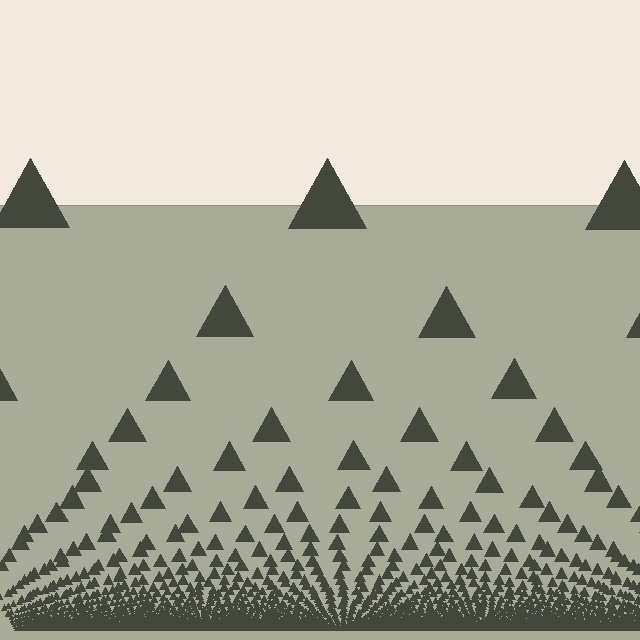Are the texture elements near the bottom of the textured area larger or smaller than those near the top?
Smaller. The gradient is inverted — elements near the bottom are smaller and denser.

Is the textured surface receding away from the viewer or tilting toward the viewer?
The surface appears to tilt toward the viewer. Texture elements get larger and sparser toward the top.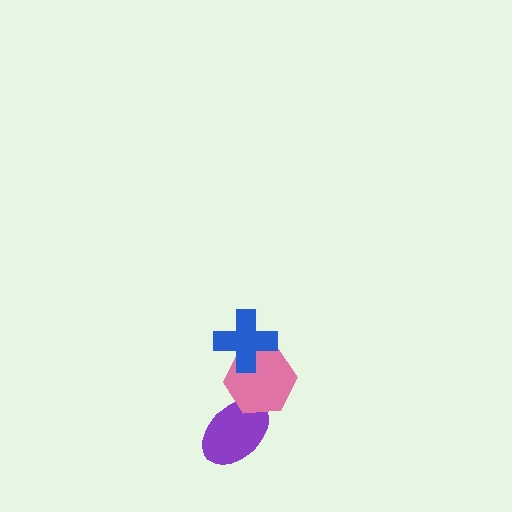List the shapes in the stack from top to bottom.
From top to bottom: the blue cross, the pink hexagon, the purple ellipse.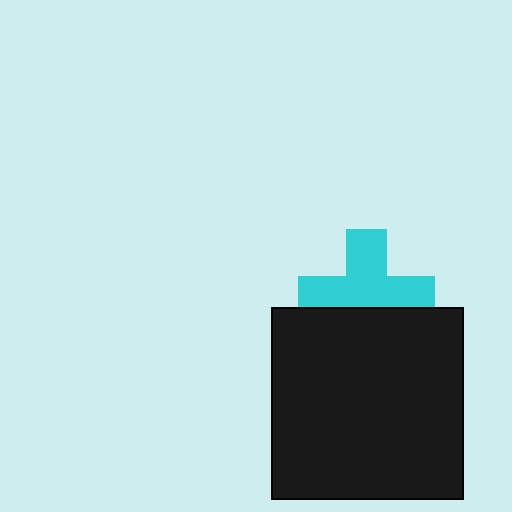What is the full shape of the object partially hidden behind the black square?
The partially hidden object is a cyan cross.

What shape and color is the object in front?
The object in front is a black square.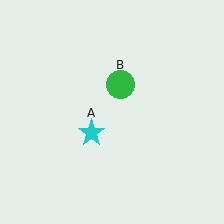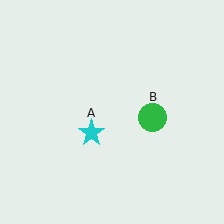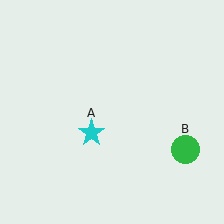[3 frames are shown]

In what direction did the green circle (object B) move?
The green circle (object B) moved down and to the right.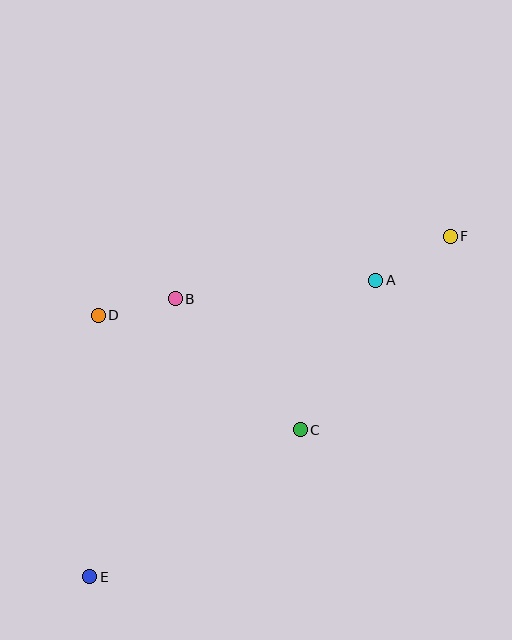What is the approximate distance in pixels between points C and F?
The distance between C and F is approximately 245 pixels.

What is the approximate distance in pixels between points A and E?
The distance between A and E is approximately 412 pixels.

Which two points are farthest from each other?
Points E and F are farthest from each other.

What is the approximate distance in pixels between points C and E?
The distance between C and E is approximately 257 pixels.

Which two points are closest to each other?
Points B and D are closest to each other.